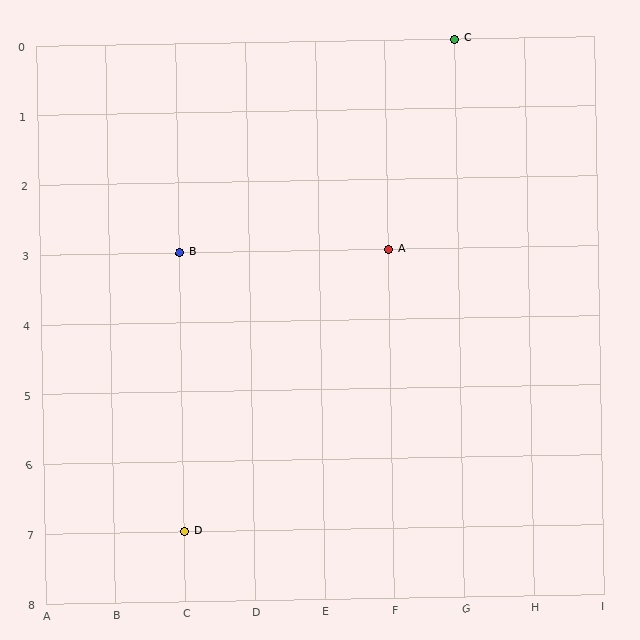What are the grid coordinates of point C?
Point C is at grid coordinates (G, 0).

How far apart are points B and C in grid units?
Points B and C are 4 columns and 3 rows apart (about 5.0 grid units diagonally).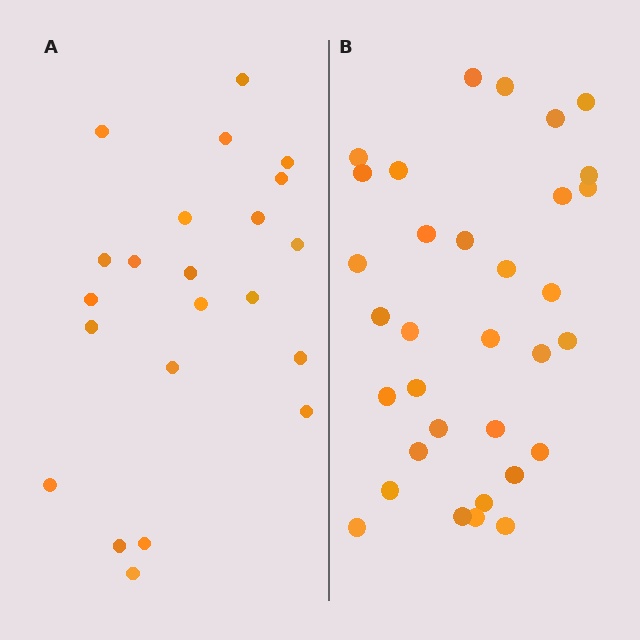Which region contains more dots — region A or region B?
Region B (the right region) has more dots.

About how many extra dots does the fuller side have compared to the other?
Region B has roughly 12 or so more dots than region A.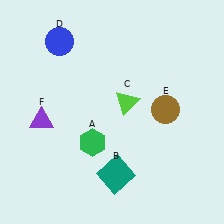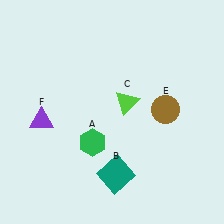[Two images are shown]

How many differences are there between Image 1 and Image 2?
There is 1 difference between the two images.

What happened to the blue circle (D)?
The blue circle (D) was removed in Image 2. It was in the top-left area of Image 1.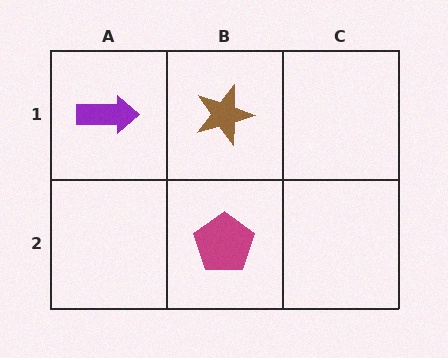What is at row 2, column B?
A magenta pentagon.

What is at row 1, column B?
A brown star.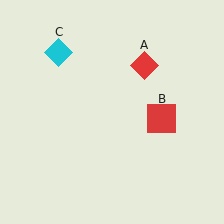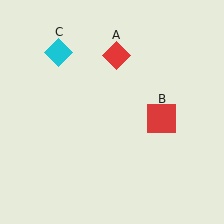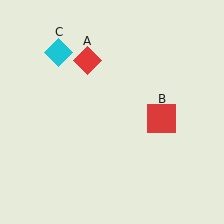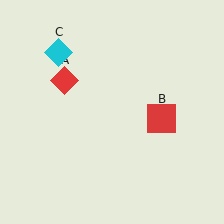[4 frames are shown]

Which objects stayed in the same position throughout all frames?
Red square (object B) and cyan diamond (object C) remained stationary.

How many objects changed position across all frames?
1 object changed position: red diamond (object A).